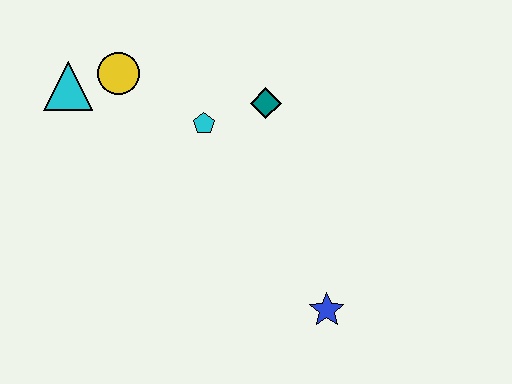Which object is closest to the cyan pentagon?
The teal diamond is closest to the cyan pentagon.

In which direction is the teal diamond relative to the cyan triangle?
The teal diamond is to the right of the cyan triangle.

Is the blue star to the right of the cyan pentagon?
Yes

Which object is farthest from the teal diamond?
The blue star is farthest from the teal diamond.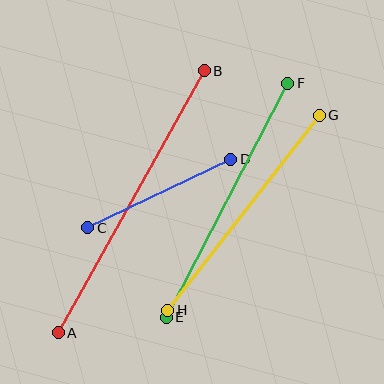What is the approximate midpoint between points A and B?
The midpoint is at approximately (131, 202) pixels.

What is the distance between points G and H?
The distance is approximately 247 pixels.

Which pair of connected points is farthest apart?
Points A and B are farthest apart.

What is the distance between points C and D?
The distance is approximately 159 pixels.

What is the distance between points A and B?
The distance is approximately 300 pixels.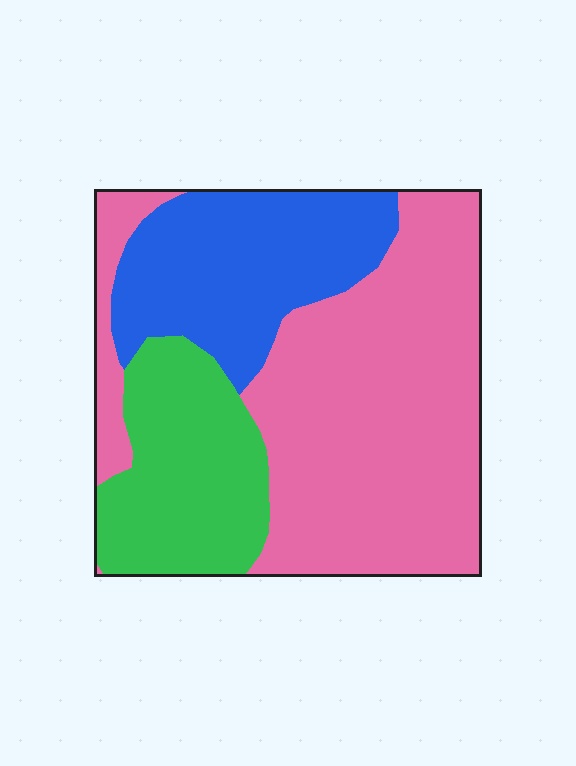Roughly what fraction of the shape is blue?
Blue takes up about one quarter (1/4) of the shape.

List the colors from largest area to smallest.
From largest to smallest: pink, blue, green.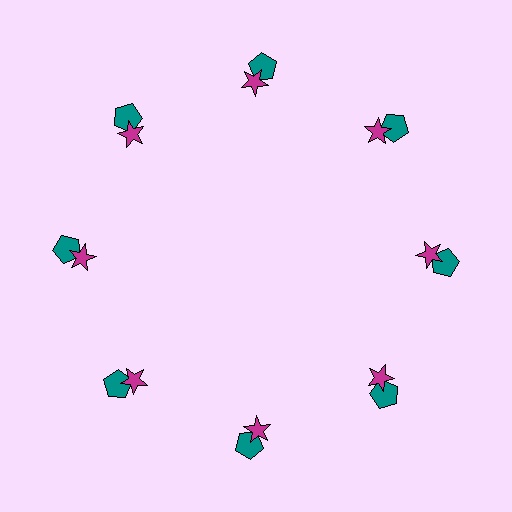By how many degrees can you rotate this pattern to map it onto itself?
The pattern maps onto itself every 45 degrees of rotation.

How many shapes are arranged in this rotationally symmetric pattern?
There are 16 shapes, arranged in 8 groups of 2.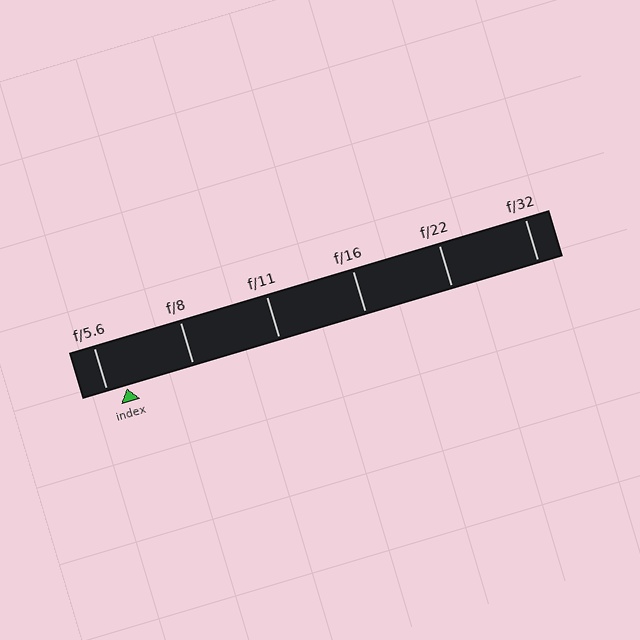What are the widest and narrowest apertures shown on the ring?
The widest aperture shown is f/5.6 and the narrowest is f/32.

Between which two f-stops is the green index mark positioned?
The index mark is between f/5.6 and f/8.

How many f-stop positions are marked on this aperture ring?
There are 6 f-stop positions marked.